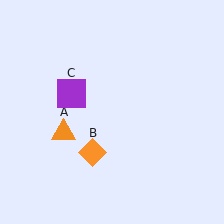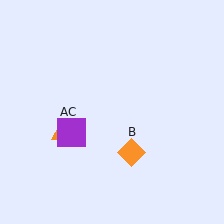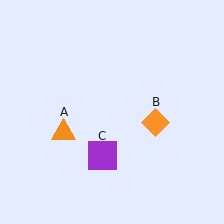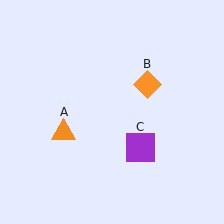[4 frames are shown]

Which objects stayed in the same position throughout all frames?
Orange triangle (object A) remained stationary.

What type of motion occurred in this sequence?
The orange diamond (object B), purple square (object C) rotated counterclockwise around the center of the scene.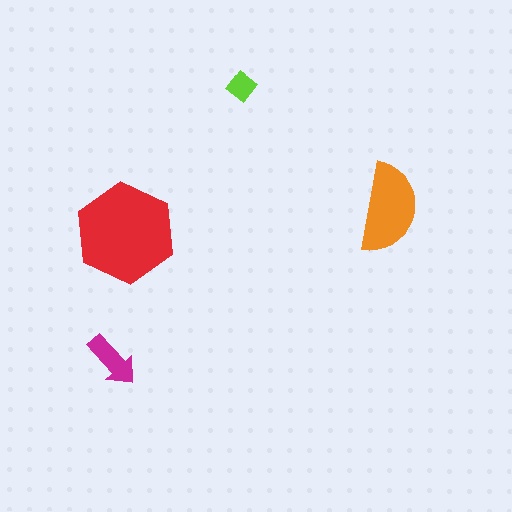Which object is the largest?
The red hexagon.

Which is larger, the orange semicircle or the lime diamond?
The orange semicircle.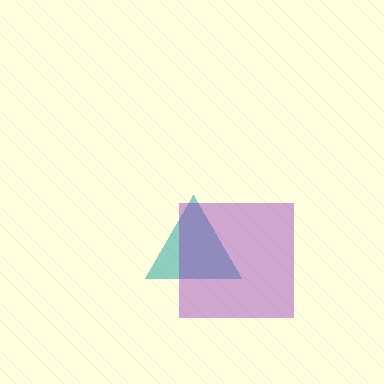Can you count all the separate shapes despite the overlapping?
Yes, there are 2 separate shapes.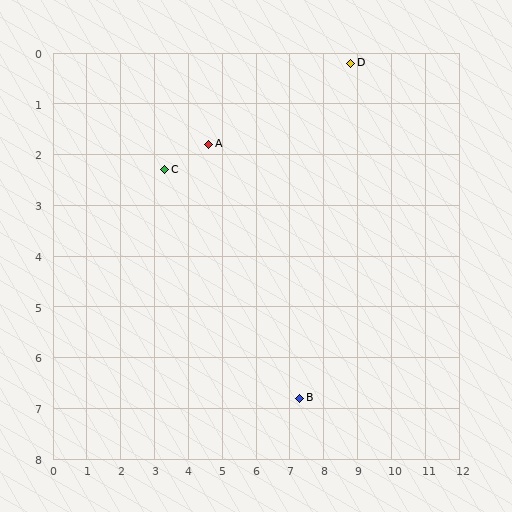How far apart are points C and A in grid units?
Points C and A are about 1.4 grid units apart.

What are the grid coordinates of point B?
Point B is at approximately (7.3, 6.8).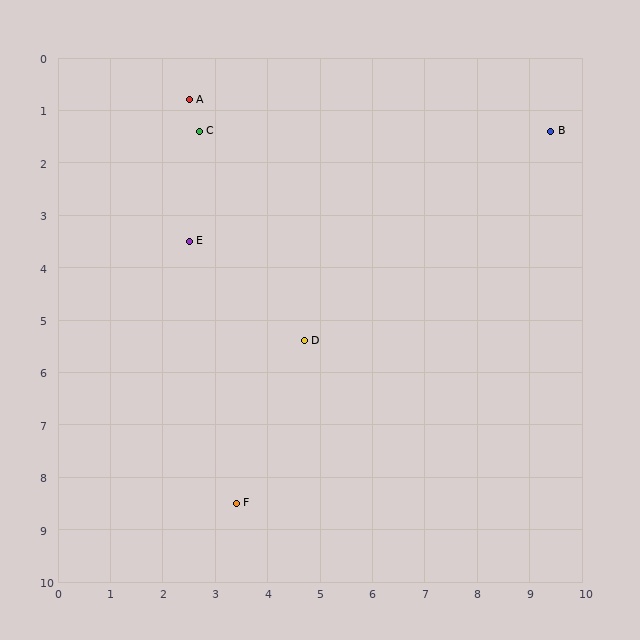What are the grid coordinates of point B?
Point B is at approximately (9.4, 1.4).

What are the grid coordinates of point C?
Point C is at approximately (2.7, 1.4).